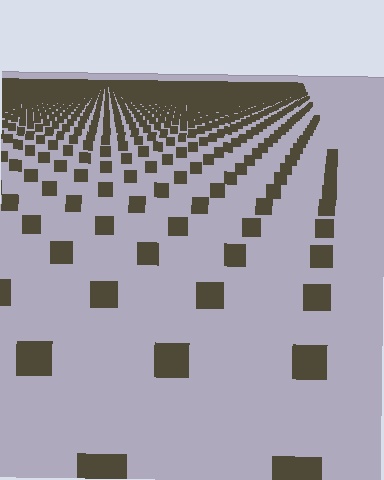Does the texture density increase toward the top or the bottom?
Density increases toward the top.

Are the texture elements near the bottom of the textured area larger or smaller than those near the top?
Larger. Near the bottom, elements are closer to the viewer and appear at a bigger on-screen size.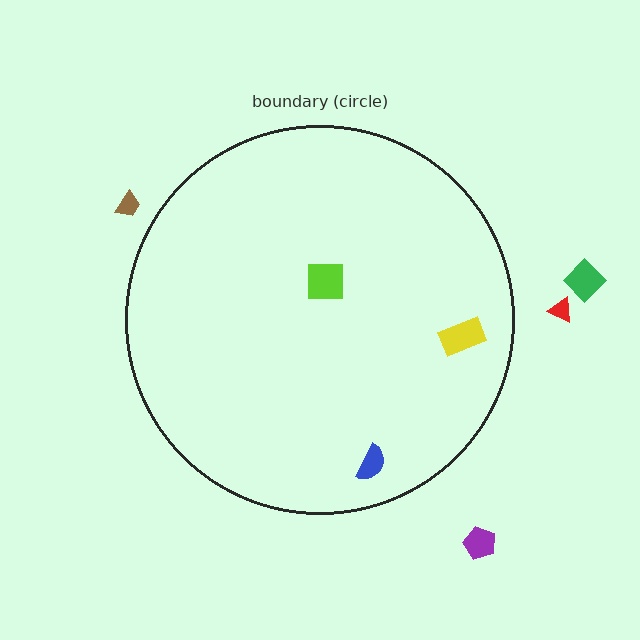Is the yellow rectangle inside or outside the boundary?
Inside.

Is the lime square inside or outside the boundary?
Inside.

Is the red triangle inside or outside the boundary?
Outside.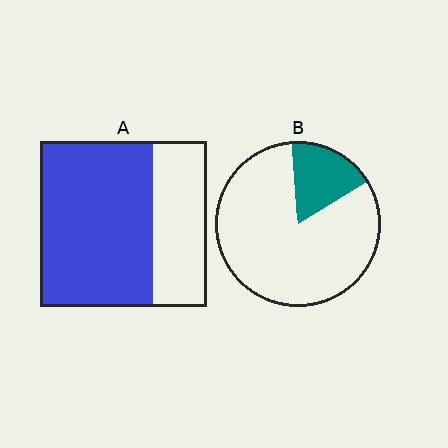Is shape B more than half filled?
No.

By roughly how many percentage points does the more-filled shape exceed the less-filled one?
By roughly 50 percentage points (A over B).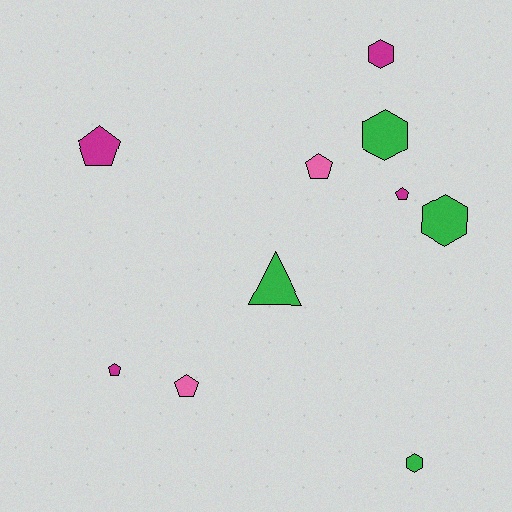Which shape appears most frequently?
Pentagon, with 5 objects.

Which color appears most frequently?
Magenta, with 4 objects.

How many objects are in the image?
There are 10 objects.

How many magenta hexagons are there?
There is 1 magenta hexagon.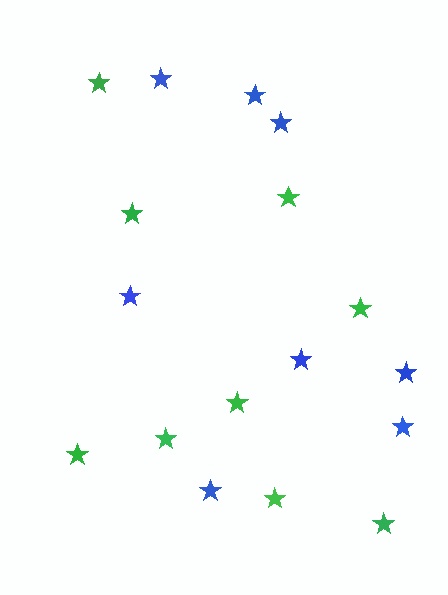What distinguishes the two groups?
There are 2 groups: one group of green stars (9) and one group of blue stars (8).